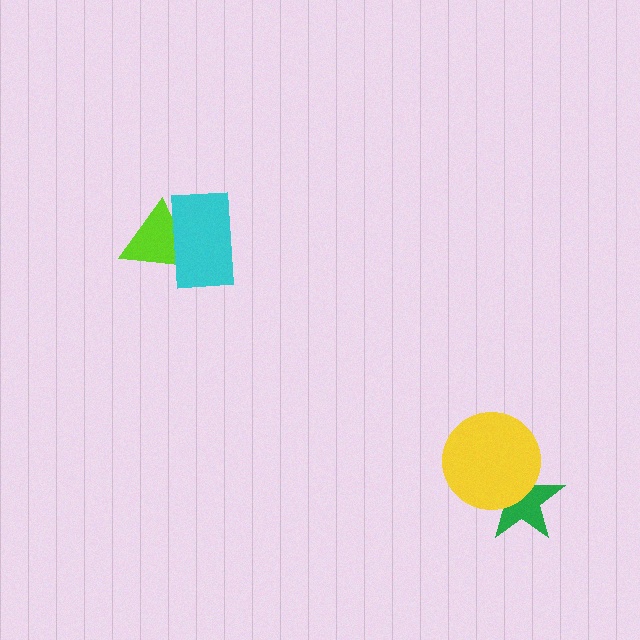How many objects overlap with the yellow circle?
1 object overlaps with the yellow circle.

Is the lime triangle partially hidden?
Yes, it is partially covered by another shape.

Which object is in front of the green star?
The yellow circle is in front of the green star.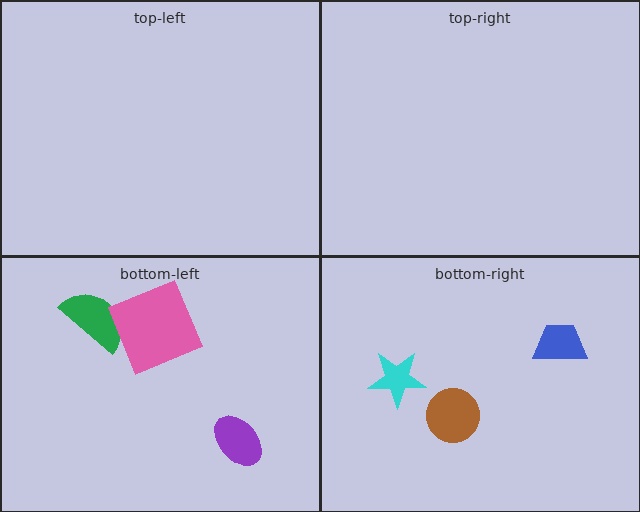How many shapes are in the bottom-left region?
3.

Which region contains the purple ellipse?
The bottom-left region.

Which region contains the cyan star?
The bottom-right region.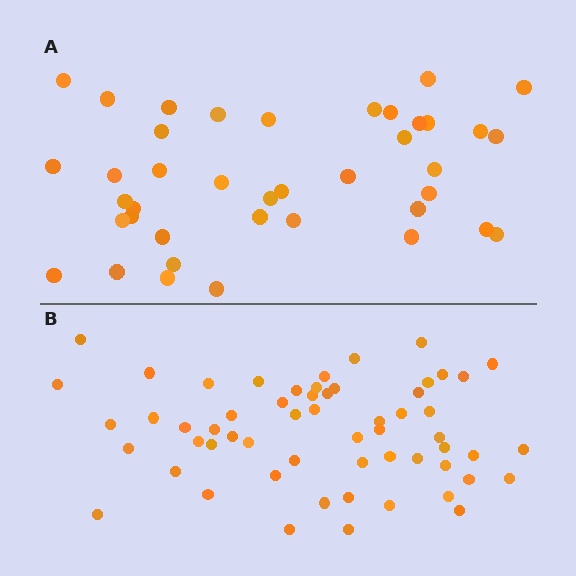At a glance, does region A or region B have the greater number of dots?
Region B (the bottom region) has more dots.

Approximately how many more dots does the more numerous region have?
Region B has approximately 20 more dots than region A.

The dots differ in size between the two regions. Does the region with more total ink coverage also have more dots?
No. Region A has more total ink coverage because its dots are larger, but region B actually contains more individual dots. Total area can be misleading — the number of items is what matters here.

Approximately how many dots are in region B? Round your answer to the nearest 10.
About 60 dots. (The exact count is 58, which rounds to 60.)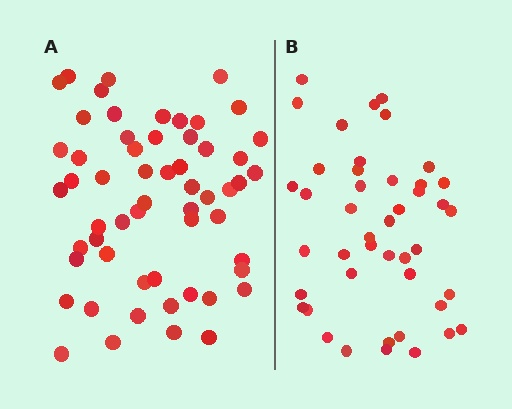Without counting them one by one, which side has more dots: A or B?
Region A (the left region) has more dots.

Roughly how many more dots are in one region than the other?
Region A has approximately 15 more dots than region B.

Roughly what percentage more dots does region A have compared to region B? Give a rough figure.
About 30% more.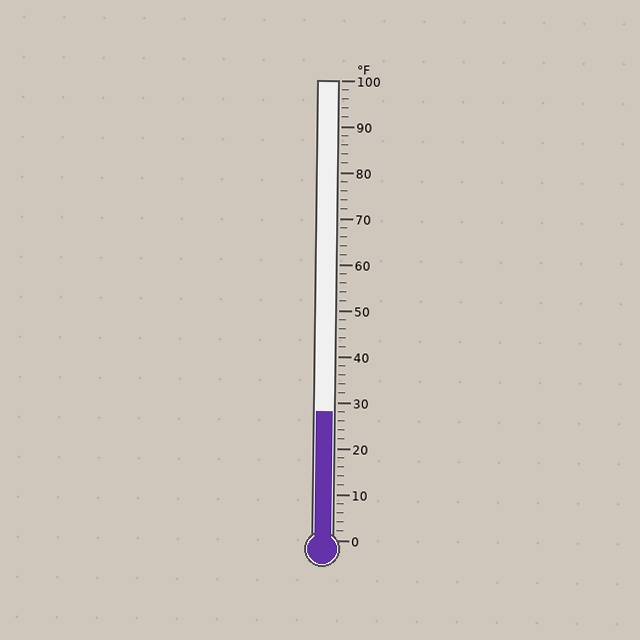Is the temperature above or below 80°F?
The temperature is below 80°F.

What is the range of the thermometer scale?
The thermometer scale ranges from 0°F to 100°F.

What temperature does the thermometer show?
The thermometer shows approximately 28°F.